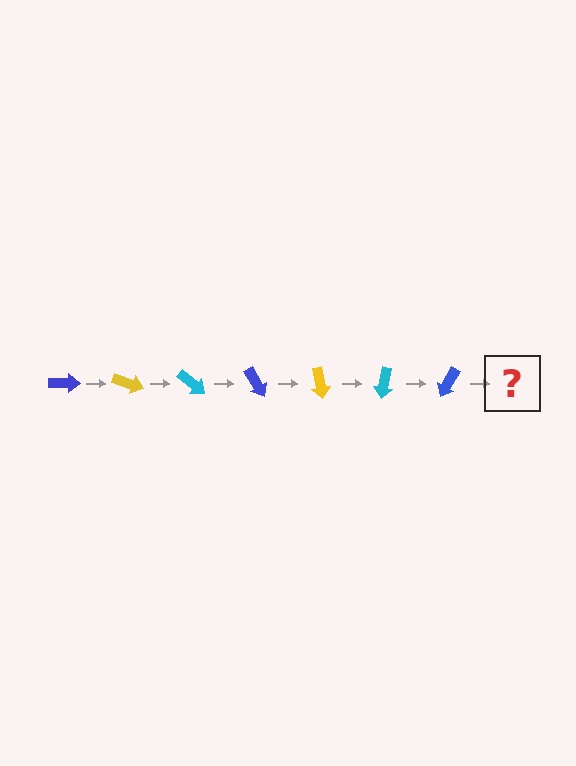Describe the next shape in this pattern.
It should be a yellow arrow, rotated 140 degrees from the start.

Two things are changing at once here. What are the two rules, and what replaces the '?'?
The two rules are that it rotates 20 degrees each step and the color cycles through blue, yellow, and cyan. The '?' should be a yellow arrow, rotated 140 degrees from the start.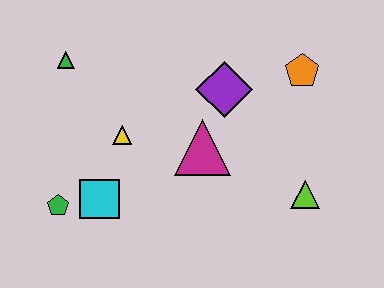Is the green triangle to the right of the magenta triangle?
No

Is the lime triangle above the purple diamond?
No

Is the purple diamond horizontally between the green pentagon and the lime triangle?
Yes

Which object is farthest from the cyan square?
The orange pentagon is farthest from the cyan square.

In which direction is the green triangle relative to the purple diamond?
The green triangle is to the left of the purple diamond.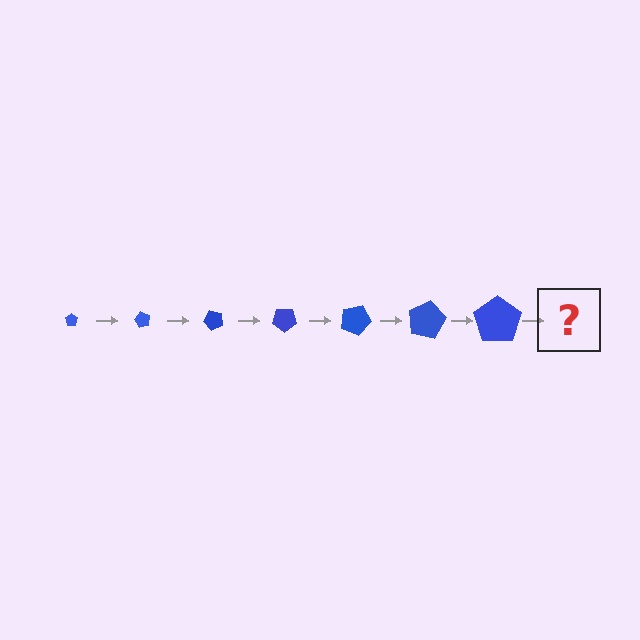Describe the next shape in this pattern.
It should be a pentagon, larger than the previous one and rotated 420 degrees from the start.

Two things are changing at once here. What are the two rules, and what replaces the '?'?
The two rules are that the pentagon grows larger each step and it rotates 60 degrees each step. The '?' should be a pentagon, larger than the previous one and rotated 420 degrees from the start.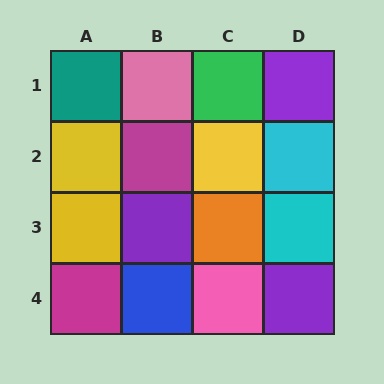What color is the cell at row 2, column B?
Magenta.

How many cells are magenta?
2 cells are magenta.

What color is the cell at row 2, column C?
Yellow.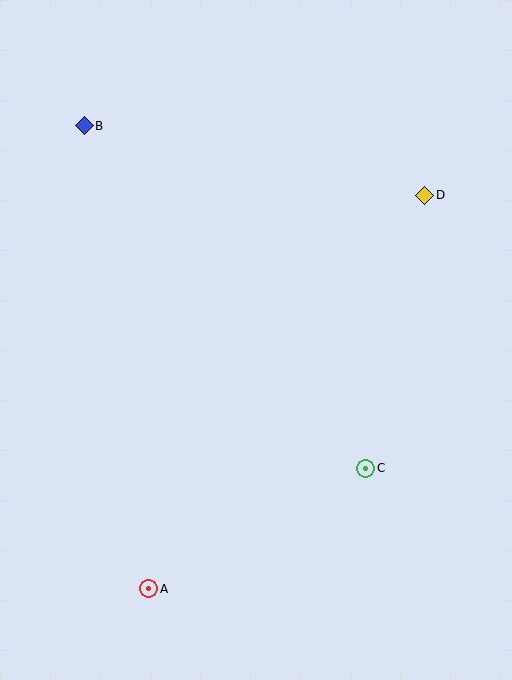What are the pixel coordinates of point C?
Point C is at (366, 468).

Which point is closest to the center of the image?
Point C at (366, 468) is closest to the center.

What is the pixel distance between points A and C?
The distance between A and C is 248 pixels.